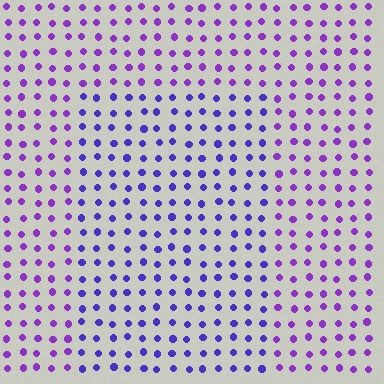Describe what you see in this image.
The image is filled with small purple elements in a uniform arrangement. A rectangle-shaped region is visible where the elements are tinted to a slightly different hue, forming a subtle color boundary.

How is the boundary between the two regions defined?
The boundary is defined purely by a slight shift in hue (about 28 degrees). Spacing, size, and orientation are identical on both sides.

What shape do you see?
I see a rectangle.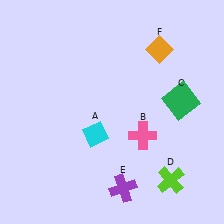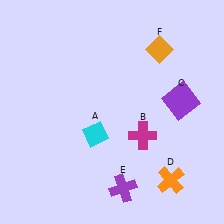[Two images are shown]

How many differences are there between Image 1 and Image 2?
There are 3 differences between the two images.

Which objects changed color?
B changed from pink to magenta. C changed from green to purple. D changed from lime to orange.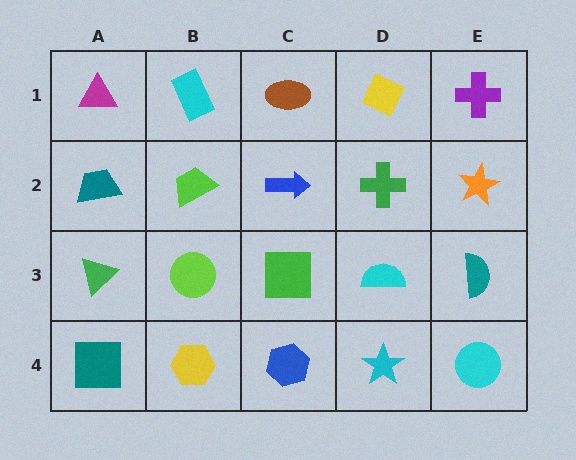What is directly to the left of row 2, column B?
A teal trapezoid.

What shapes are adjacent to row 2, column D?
A yellow diamond (row 1, column D), a cyan semicircle (row 3, column D), a blue arrow (row 2, column C), an orange star (row 2, column E).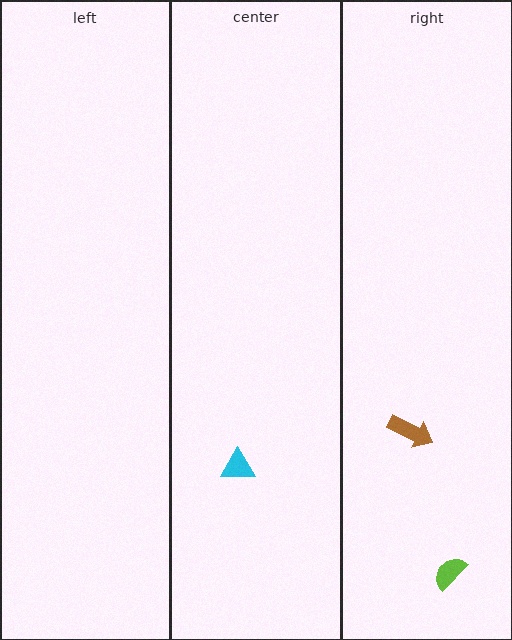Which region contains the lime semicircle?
The right region.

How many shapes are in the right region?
2.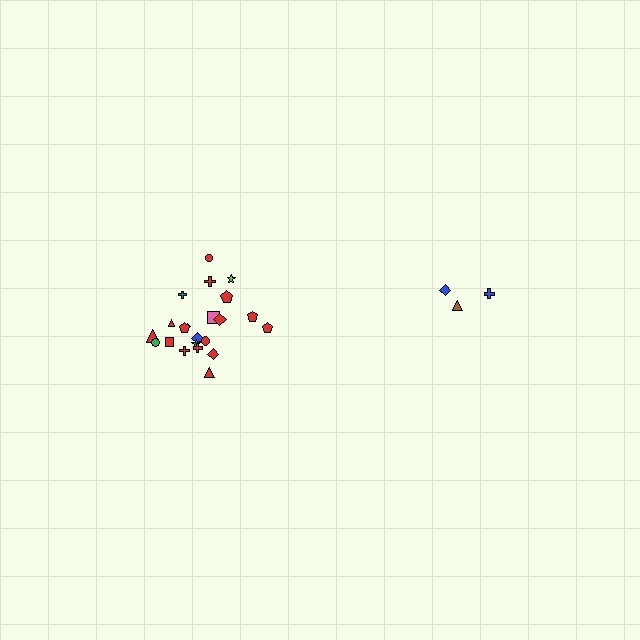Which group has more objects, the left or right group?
The left group.